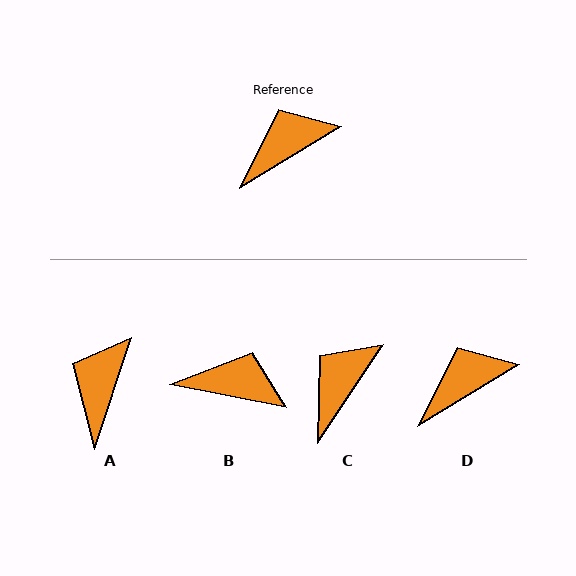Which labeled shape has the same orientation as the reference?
D.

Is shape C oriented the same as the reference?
No, it is off by about 26 degrees.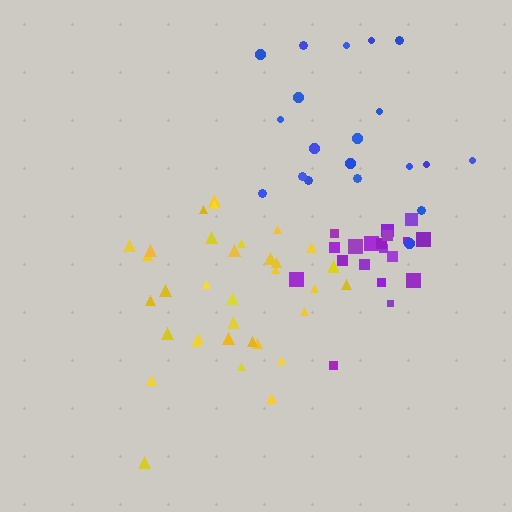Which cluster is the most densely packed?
Purple.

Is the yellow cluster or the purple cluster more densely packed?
Purple.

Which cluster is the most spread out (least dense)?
Blue.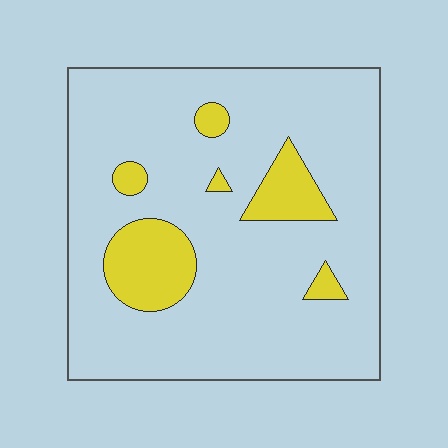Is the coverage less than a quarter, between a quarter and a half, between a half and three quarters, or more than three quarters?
Less than a quarter.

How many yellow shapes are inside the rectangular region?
6.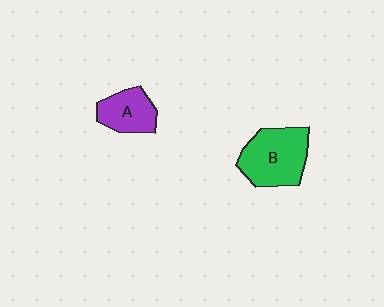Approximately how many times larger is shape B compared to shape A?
Approximately 1.6 times.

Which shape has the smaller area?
Shape A (purple).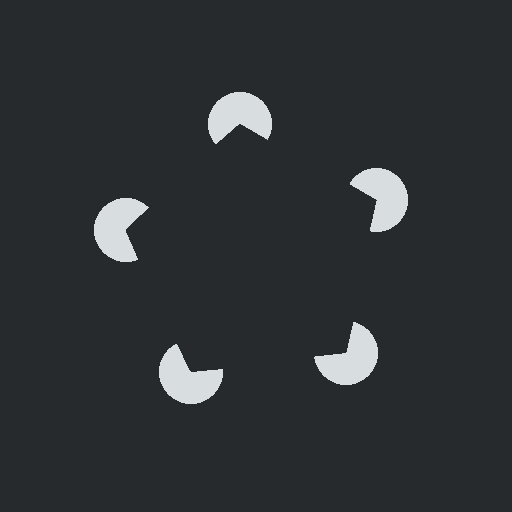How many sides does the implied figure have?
5 sides.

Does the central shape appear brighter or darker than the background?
It typically appears slightly darker than the background, even though no actual brightness change is drawn.